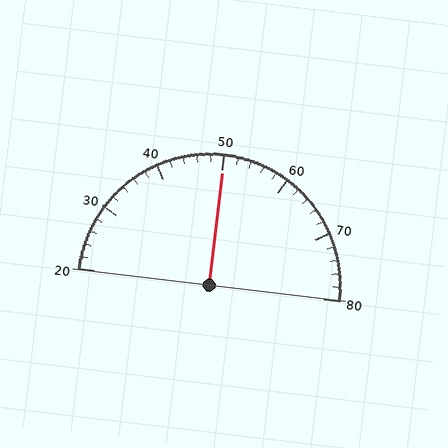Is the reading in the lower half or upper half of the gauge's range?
The reading is in the upper half of the range (20 to 80).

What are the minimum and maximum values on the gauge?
The gauge ranges from 20 to 80.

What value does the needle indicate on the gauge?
The needle indicates approximately 50.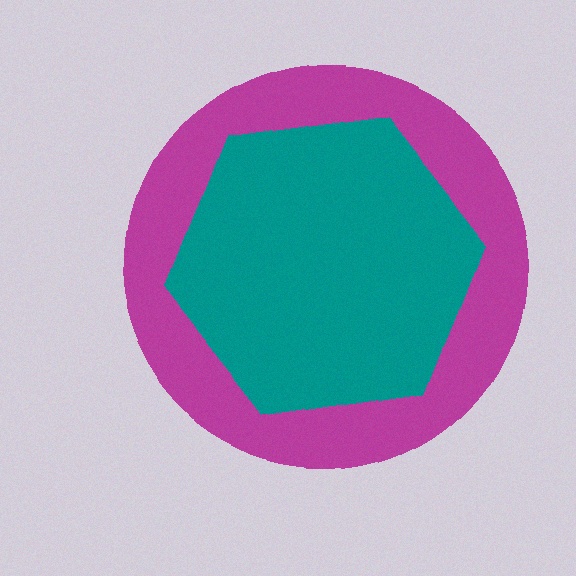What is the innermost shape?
The teal hexagon.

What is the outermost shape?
The magenta circle.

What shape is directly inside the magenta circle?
The teal hexagon.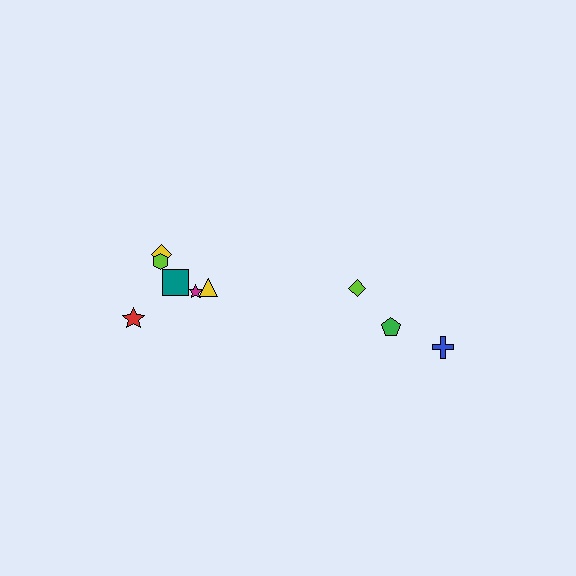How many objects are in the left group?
There are 6 objects.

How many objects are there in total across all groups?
There are 9 objects.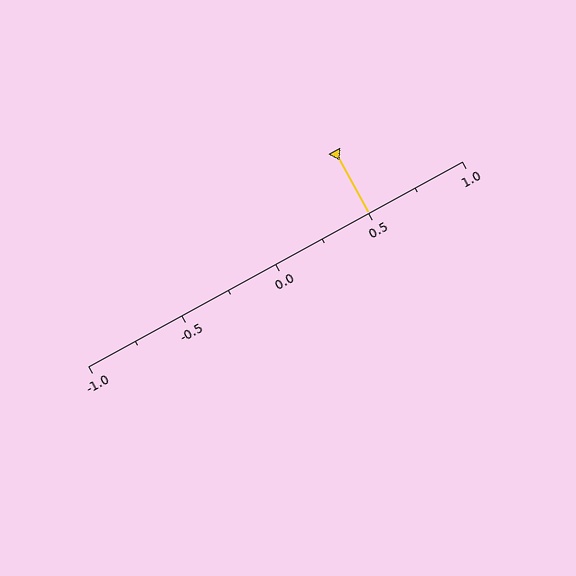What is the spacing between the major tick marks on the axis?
The major ticks are spaced 0.5 apart.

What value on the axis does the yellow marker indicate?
The marker indicates approximately 0.5.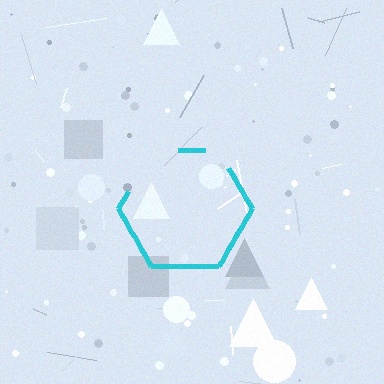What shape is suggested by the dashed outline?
The dashed outline suggests a hexagon.